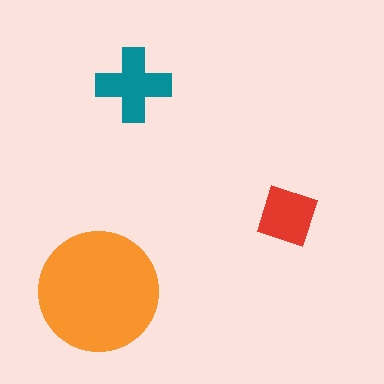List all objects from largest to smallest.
The orange circle, the teal cross, the red diamond.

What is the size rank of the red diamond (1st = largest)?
3rd.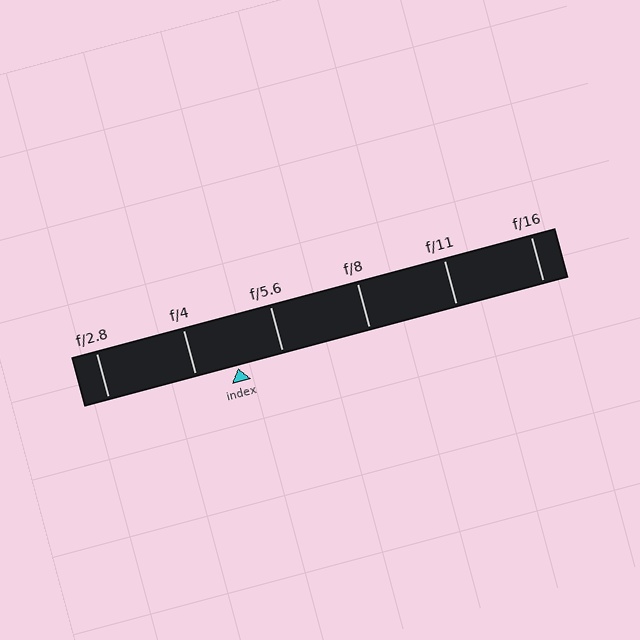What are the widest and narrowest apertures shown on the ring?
The widest aperture shown is f/2.8 and the narrowest is f/16.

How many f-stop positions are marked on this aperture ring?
There are 6 f-stop positions marked.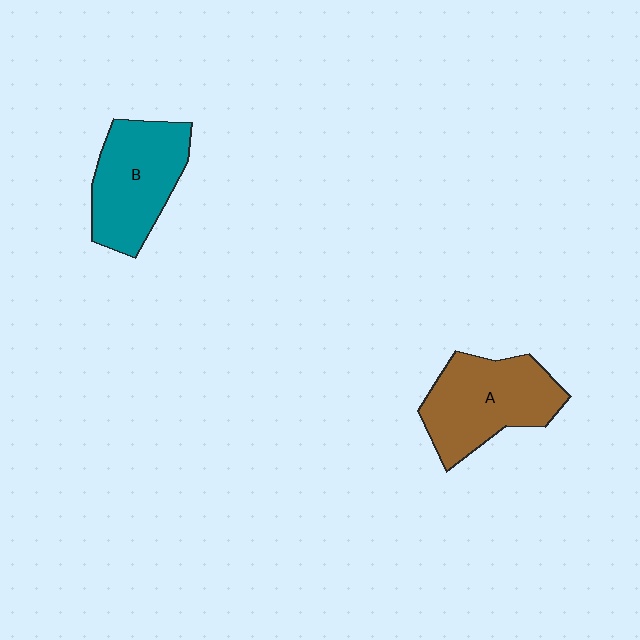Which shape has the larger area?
Shape A (brown).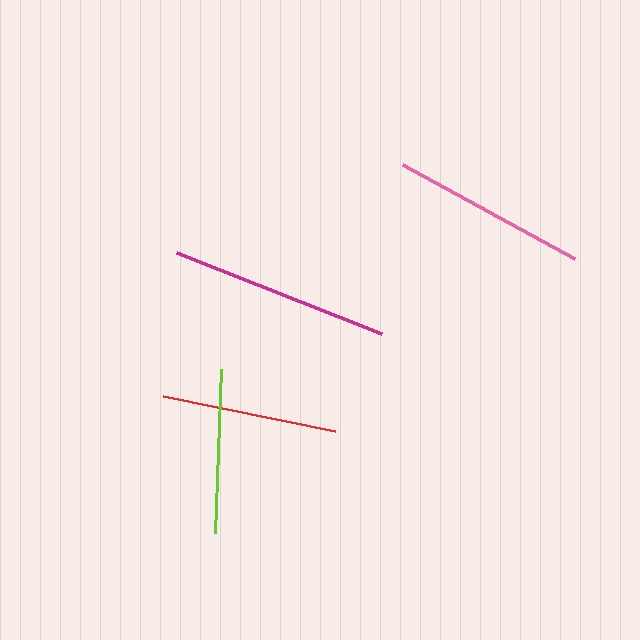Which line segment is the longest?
The magenta line is the longest at approximately 220 pixels.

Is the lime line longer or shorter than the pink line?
The pink line is longer than the lime line.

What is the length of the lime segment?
The lime segment is approximately 164 pixels long.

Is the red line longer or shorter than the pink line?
The pink line is longer than the red line.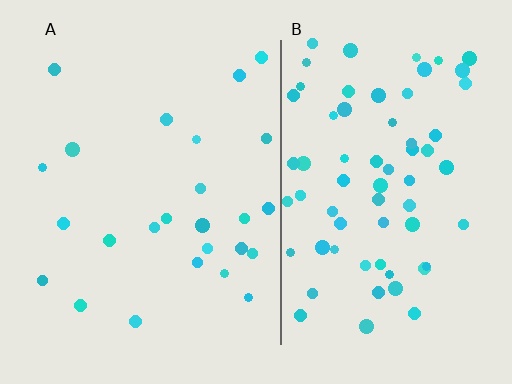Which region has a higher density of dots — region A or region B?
B (the right).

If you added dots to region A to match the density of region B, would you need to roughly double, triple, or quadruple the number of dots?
Approximately triple.